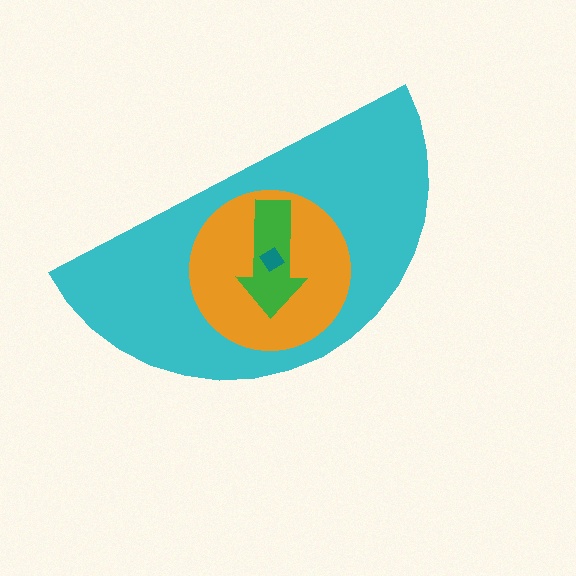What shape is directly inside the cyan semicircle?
The orange circle.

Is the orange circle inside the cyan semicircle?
Yes.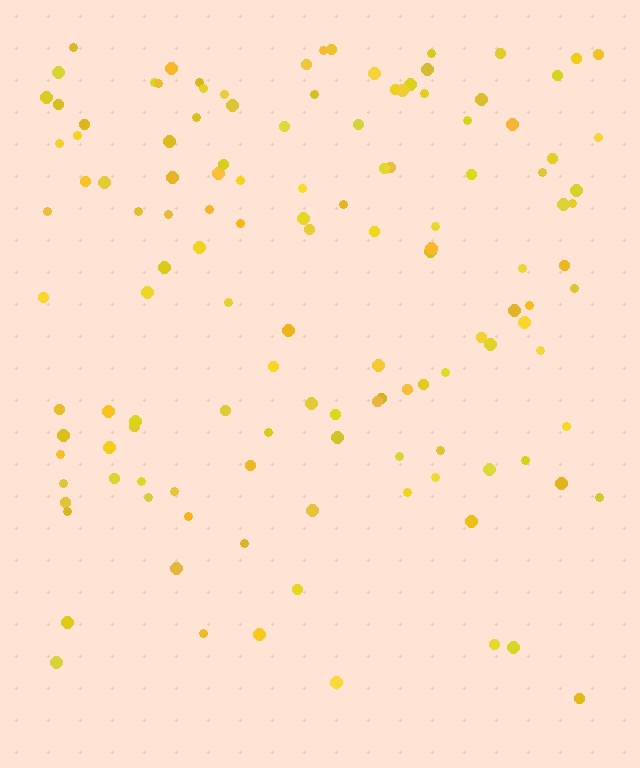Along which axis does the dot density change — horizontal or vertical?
Vertical.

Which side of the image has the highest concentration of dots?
The top.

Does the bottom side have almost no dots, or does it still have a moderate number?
Still a moderate number, just noticeably fewer than the top.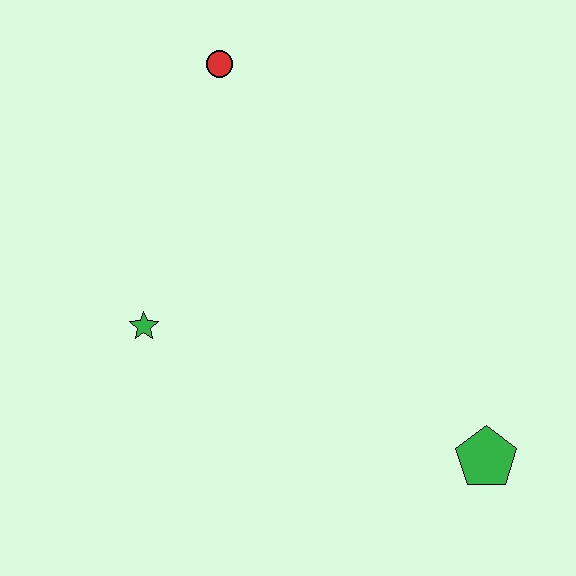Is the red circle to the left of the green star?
No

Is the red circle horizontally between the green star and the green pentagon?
Yes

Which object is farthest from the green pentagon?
The red circle is farthest from the green pentagon.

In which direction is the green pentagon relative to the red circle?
The green pentagon is below the red circle.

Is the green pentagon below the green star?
Yes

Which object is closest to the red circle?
The green star is closest to the red circle.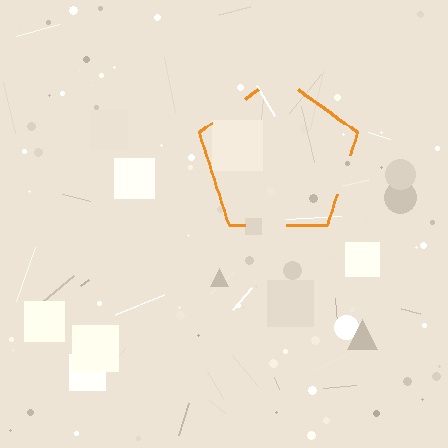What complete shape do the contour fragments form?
The contour fragments form a pentagon.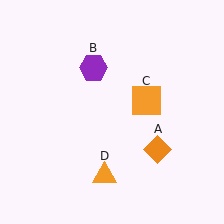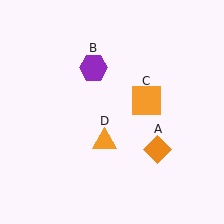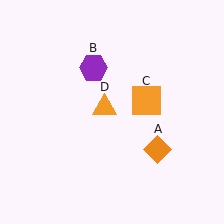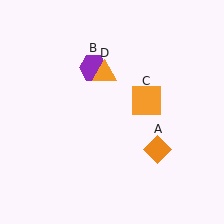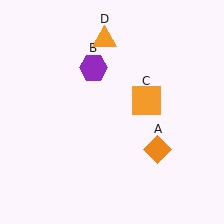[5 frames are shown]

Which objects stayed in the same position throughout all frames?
Orange diamond (object A) and purple hexagon (object B) and orange square (object C) remained stationary.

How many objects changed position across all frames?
1 object changed position: orange triangle (object D).